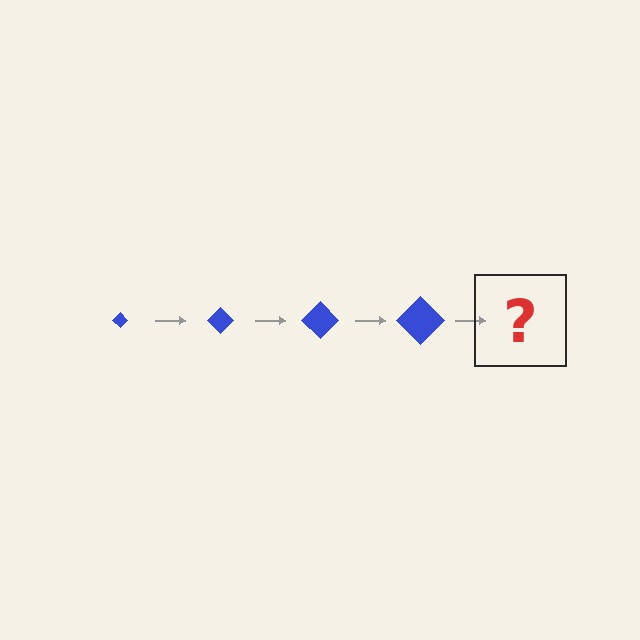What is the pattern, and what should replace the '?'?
The pattern is that the diamond gets progressively larger each step. The '?' should be a blue diamond, larger than the previous one.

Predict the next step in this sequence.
The next step is a blue diamond, larger than the previous one.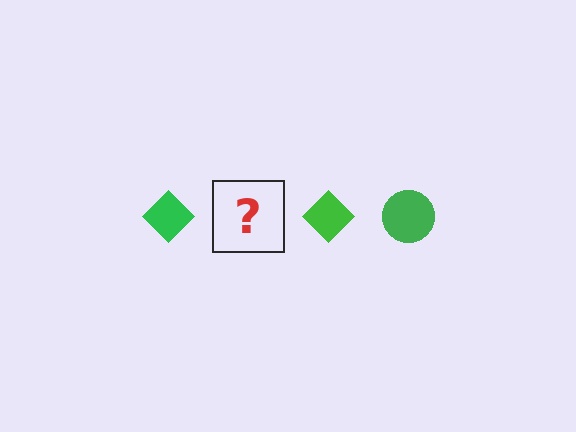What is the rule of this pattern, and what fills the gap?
The rule is that the pattern cycles through diamond, circle shapes in green. The gap should be filled with a green circle.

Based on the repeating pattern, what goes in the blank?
The blank should be a green circle.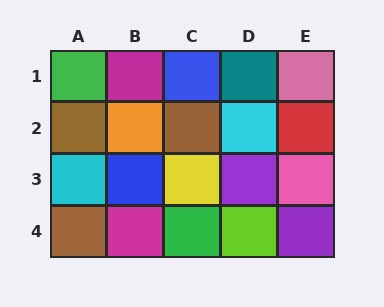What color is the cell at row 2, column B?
Orange.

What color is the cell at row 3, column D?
Purple.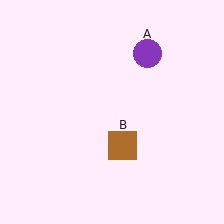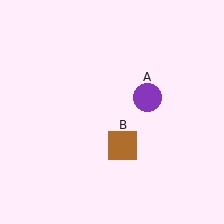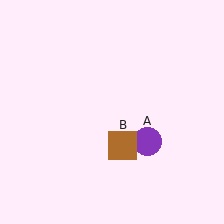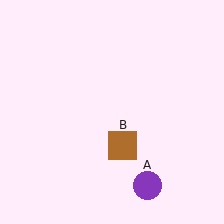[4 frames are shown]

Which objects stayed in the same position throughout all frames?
Brown square (object B) remained stationary.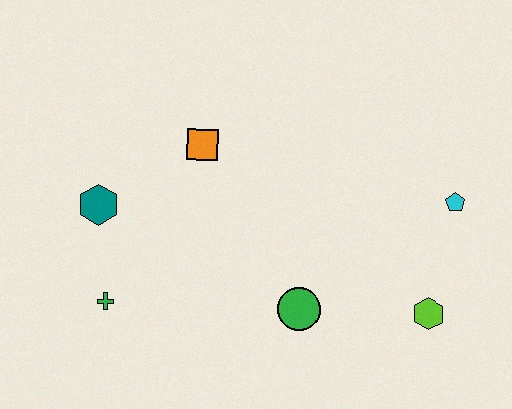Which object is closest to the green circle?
The lime hexagon is closest to the green circle.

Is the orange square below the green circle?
No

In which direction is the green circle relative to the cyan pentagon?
The green circle is to the left of the cyan pentagon.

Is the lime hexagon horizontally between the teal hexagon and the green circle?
No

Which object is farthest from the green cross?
The cyan pentagon is farthest from the green cross.